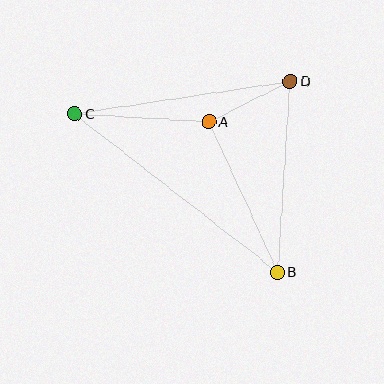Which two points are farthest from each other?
Points B and C are farthest from each other.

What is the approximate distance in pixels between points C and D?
The distance between C and D is approximately 218 pixels.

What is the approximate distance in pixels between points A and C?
The distance between A and C is approximately 135 pixels.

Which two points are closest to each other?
Points A and D are closest to each other.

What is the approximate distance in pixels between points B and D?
The distance between B and D is approximately 191 pixels.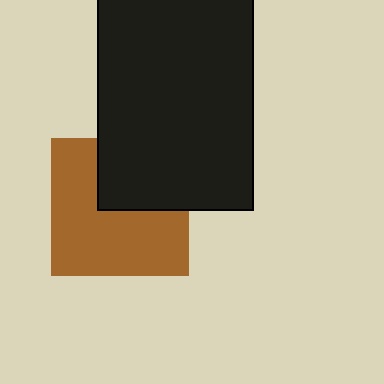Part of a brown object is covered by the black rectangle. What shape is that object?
It is a square.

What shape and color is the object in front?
The object in front is a black rectangle.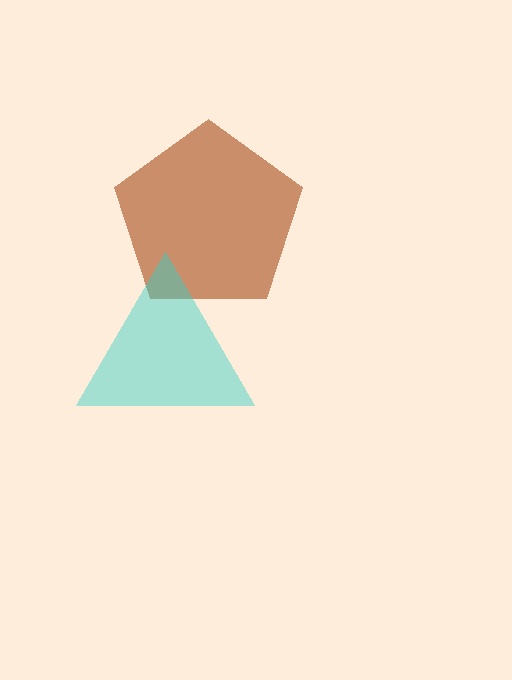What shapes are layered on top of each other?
The layered shapes are: a brown pentagon, a cyan triangle.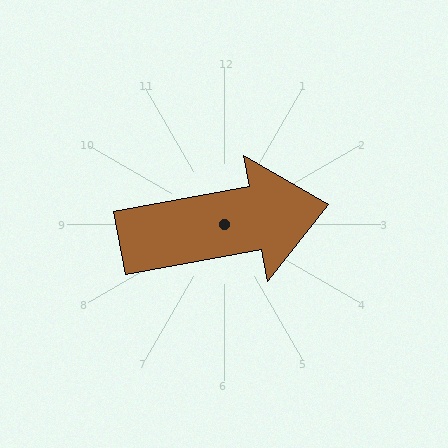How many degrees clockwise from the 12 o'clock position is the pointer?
Approximately 80 degrees.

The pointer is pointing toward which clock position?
Roughly 3 o'clock.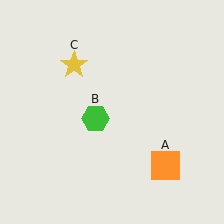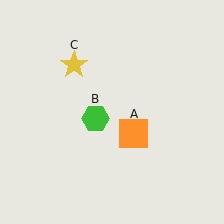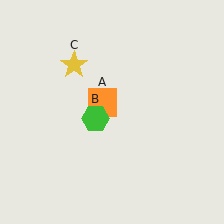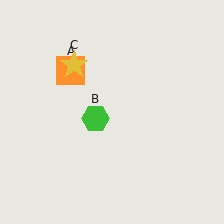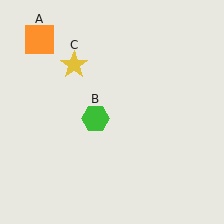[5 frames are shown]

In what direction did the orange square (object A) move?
The orange square (object A) moved up and to the left.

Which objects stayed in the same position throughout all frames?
Green hexagon (object B) and yellow star (object C) remained stationary.